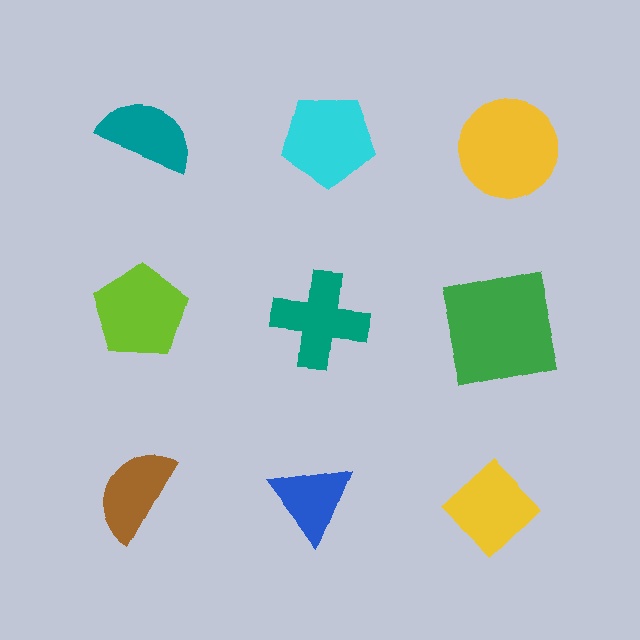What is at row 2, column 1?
A lime pentagon.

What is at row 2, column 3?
A green square.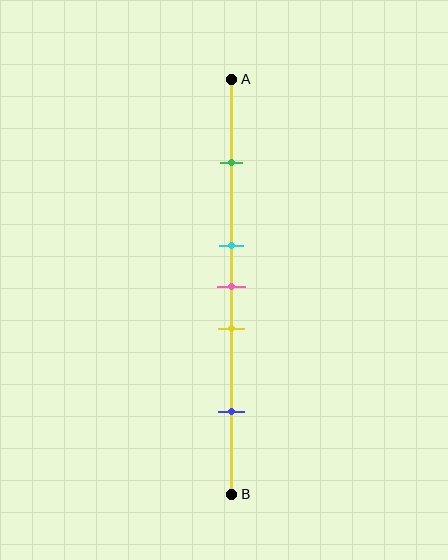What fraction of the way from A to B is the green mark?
The green mark is approximately 20% (0.2) of the way from A to B.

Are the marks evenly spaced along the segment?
No, the marks are not evenly spaced.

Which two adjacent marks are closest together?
The cyan and pink marks are the closest adjacent pair.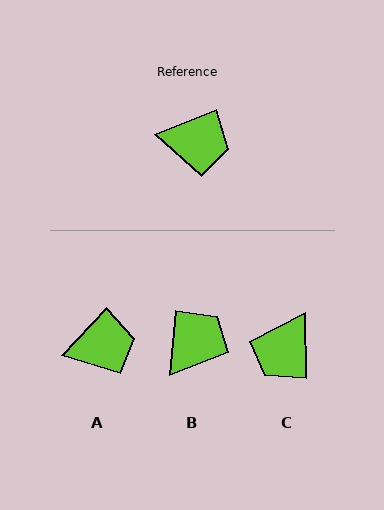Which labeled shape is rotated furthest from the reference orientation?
C, about 111 degrees away.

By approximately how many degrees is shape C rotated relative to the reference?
Approximately 111 degrees clockwise.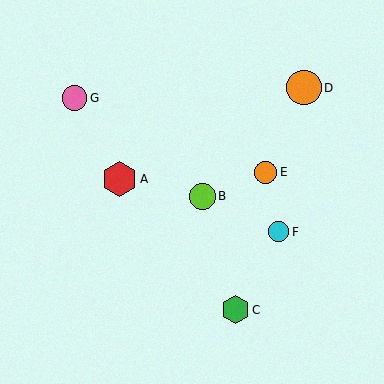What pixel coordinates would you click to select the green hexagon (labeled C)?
Click at (236, 310) to select the green hexagon C.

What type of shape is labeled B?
Shape B is a lime circle.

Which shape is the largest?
The orange circle (labeled D) is the largest.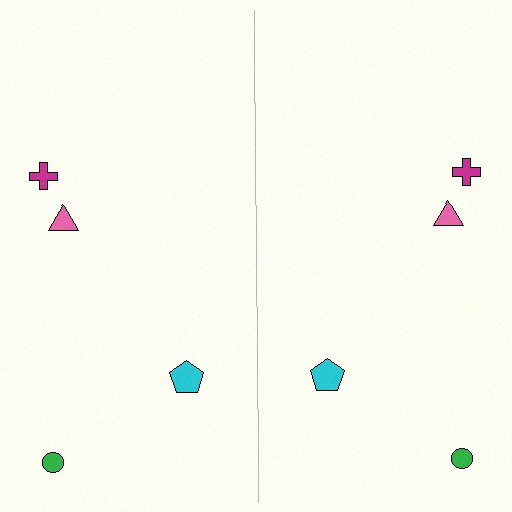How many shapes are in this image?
There are 8 shapes in this image.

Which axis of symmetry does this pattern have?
The pattern has a vertical axis of symmetry running through the center of the image.